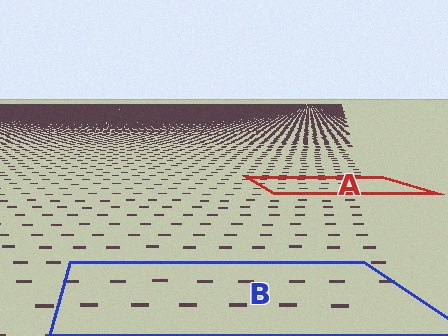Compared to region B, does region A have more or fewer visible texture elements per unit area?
Region A has more texture elements per unit area — they are packed more densely because it is farther away.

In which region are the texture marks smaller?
The texture marks are smaller in region A, because it is farther away.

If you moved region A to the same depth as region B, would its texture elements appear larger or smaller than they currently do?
They would appear larger. At a closer depth, the same texture elements are projected at a bigger on-screen size.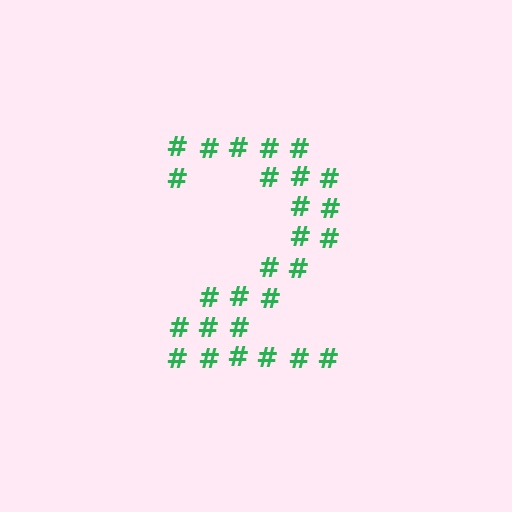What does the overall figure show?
The overall figure shows the digit 2.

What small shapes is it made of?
It is made of small hash symbols.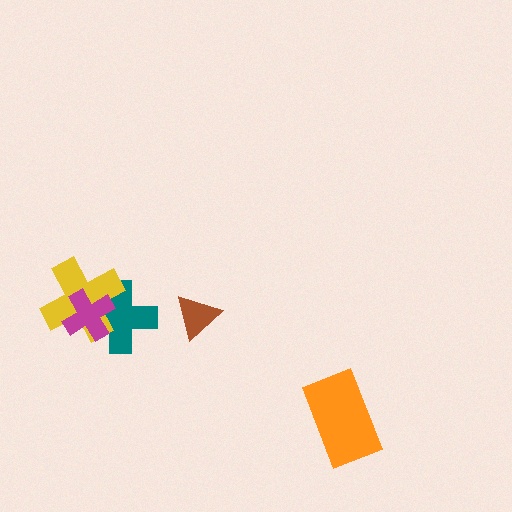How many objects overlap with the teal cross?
2 objects overlap with the teal cross.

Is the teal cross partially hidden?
Yes, it is partially covered by another shape.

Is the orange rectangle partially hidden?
No, no other shape covers it.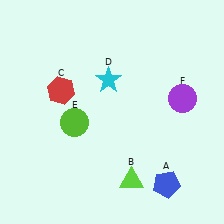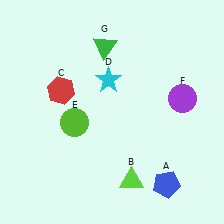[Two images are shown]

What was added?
A green triangle (G) was added in Image 2.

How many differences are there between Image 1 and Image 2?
There is 1 difference between the two images.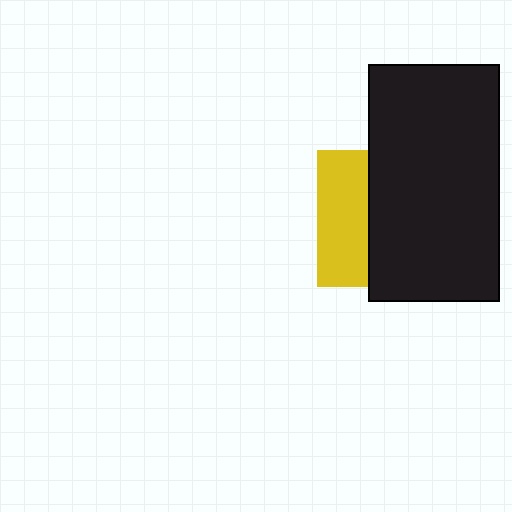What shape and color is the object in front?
The object in front is a black rectangle.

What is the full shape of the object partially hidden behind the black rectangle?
The partially hidden object is a yellow square.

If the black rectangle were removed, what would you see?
You would see the complete yellow square.